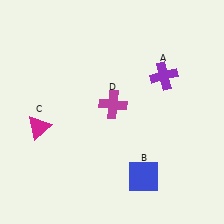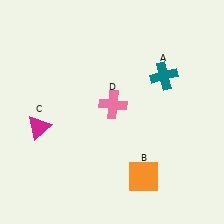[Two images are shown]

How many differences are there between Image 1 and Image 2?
There are 3 differences between the two images.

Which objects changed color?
A changed from purple to teal. B changed from blue to orange. D changed from magenta to pink.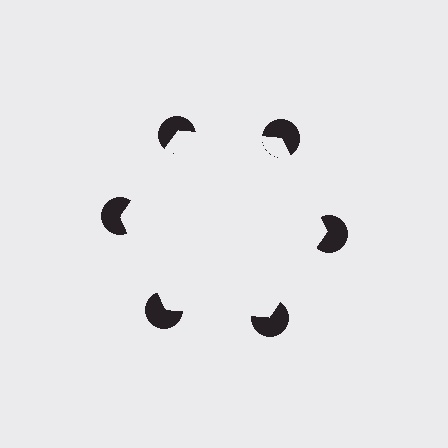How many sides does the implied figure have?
6 sides.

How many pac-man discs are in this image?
There are 6 — one at each vertex of the illusory hexagon.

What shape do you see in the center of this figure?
An illusory hexagon — its edges are inferred from the aligned wedge cuts in the pac-man discs, not physically drawn.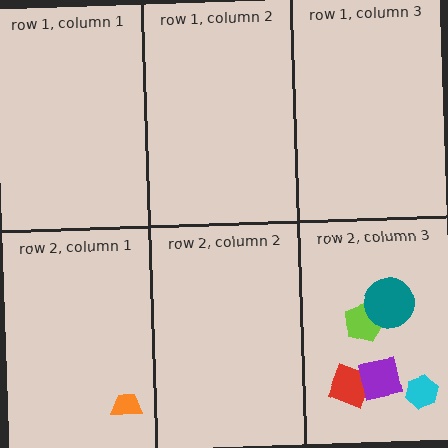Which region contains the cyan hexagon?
The row 2, column 3 region.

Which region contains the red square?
The row 2, column 3 region.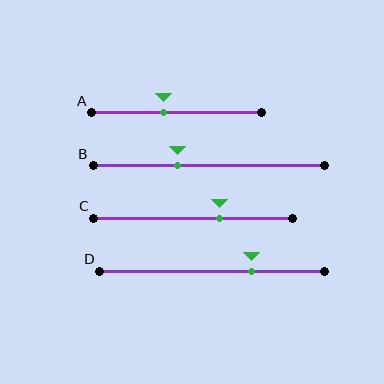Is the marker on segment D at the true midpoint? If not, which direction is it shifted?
No, the marker on segment D is shifted to the right by about 18% of the segment length.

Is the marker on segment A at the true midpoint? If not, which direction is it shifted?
No, the marker on segment A is shifted to the left by about 8% of the segment length.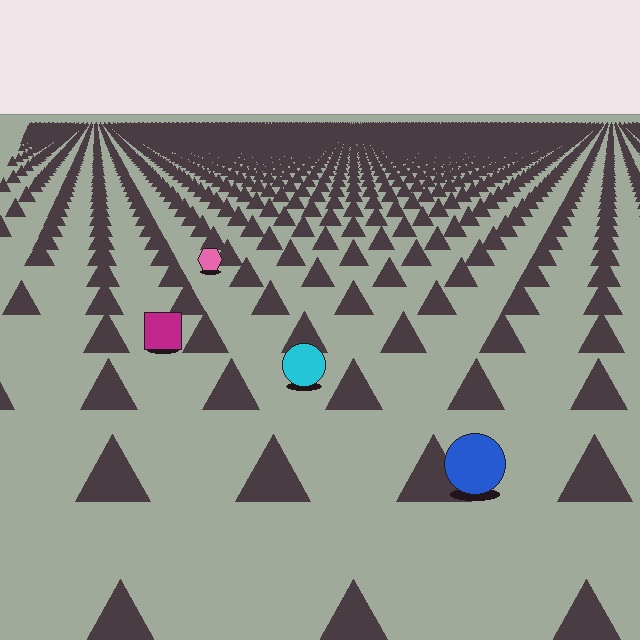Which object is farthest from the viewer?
The pink hexagon is farthest from the viewer. It appears smaller and the ground texture around it is denser.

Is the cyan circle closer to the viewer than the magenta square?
Yes. The cyan circle is closer — you can tell from the texture gradient: the ground texture is coarser near it.